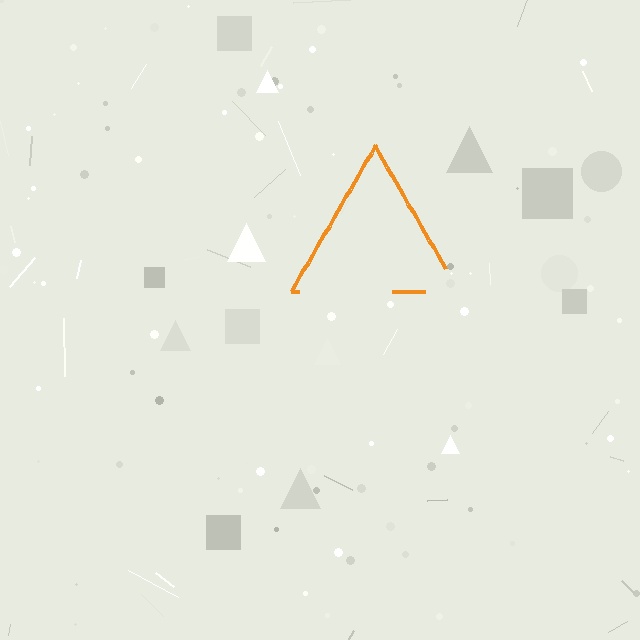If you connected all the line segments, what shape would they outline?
They would outline a triangle.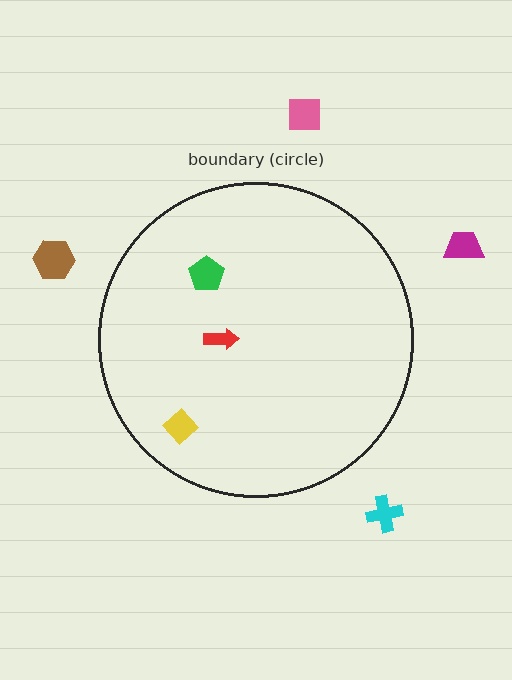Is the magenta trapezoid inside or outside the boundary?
Outside.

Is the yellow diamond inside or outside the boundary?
Inside.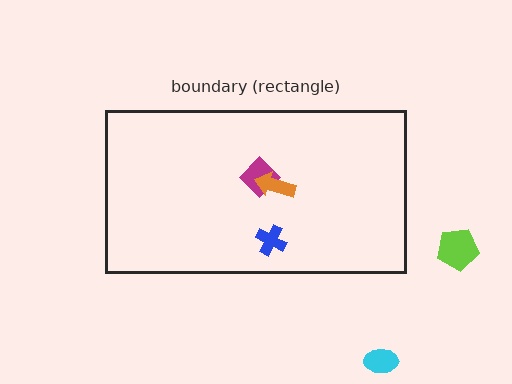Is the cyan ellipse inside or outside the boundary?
Outside.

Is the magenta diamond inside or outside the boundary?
Inside.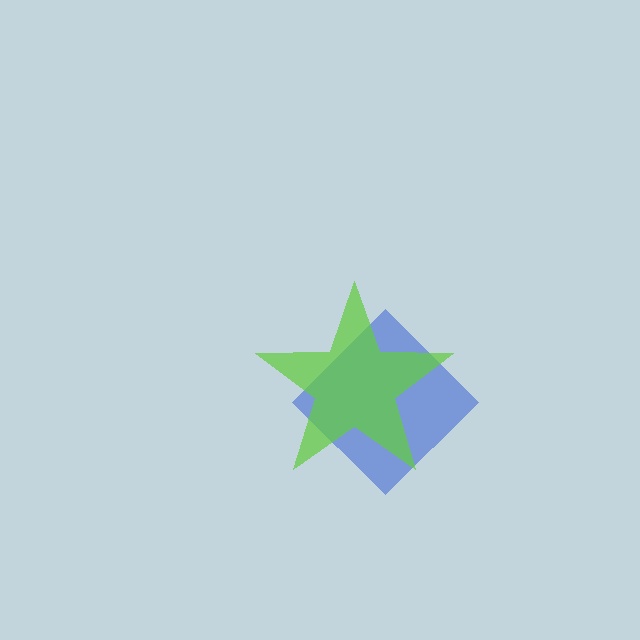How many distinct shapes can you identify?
There are 2 distinct shapes: a blue diamond, a lime star.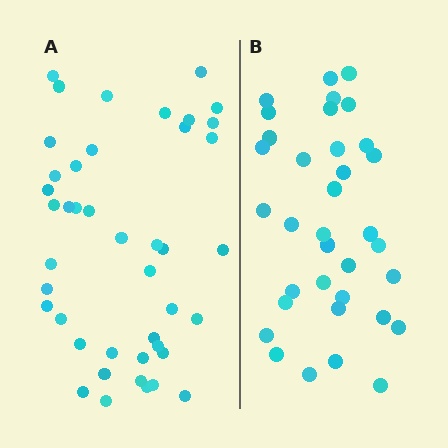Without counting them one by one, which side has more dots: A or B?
Region A (the left region) has more dots.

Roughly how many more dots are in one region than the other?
Region A has roughly 8 or so more dots than region B.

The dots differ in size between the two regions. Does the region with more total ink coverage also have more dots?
No. Region B has more total ink coverage because its dots are larger, but region A actually contains more individual dots. Total area can be misleading — the number of items is what matters here.